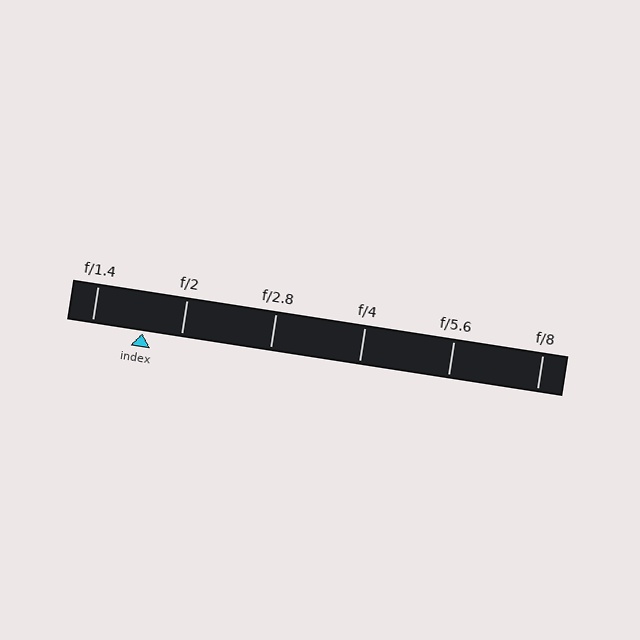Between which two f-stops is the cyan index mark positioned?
The index mark is between f/1.4 and f/2.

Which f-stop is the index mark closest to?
The index mark is closest to f/2.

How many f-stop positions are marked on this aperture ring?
There are 6 f-stop positions marked.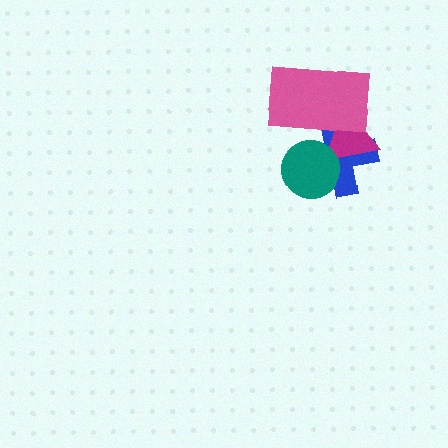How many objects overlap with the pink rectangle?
3 objects overlap with the pink rectangle.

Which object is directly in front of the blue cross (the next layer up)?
The magenta triangle is directly in front of the blue cross.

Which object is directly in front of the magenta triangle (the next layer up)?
The pink rectangle is directly in front of the magenta triangle.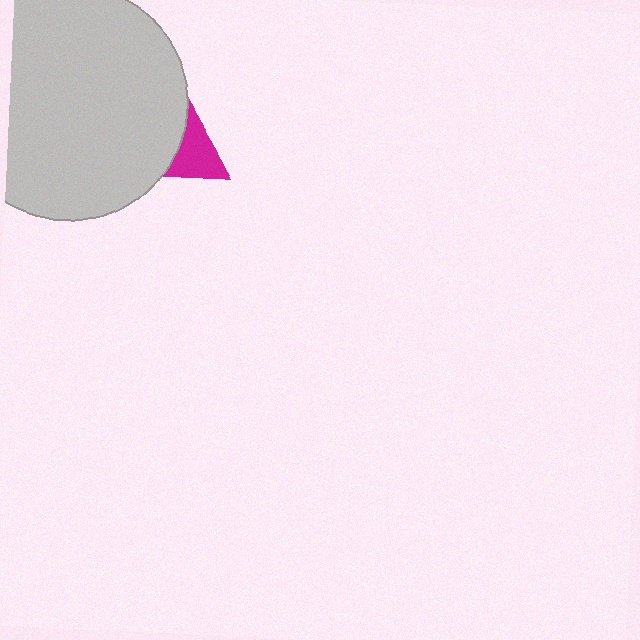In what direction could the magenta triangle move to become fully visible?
The magenta triangle could move right. That would shift it out from behind the light gray circle entirely.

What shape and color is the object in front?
The object in front is a light gray circle.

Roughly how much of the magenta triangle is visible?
A small part of it is visible (roughly 31%).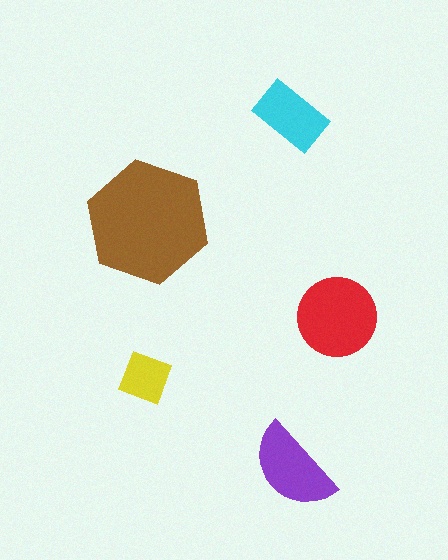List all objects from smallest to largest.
The yellow square, the cyan rectangle, the purple semicircle, the red circle, the brown hexagon.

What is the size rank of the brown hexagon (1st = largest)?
1st.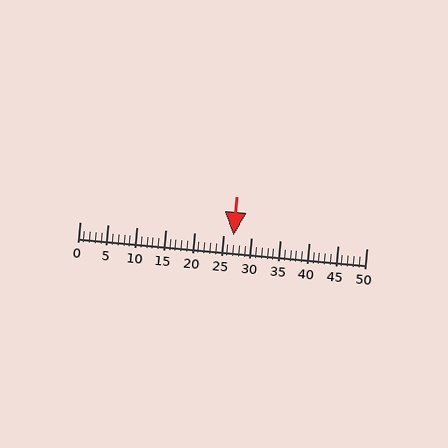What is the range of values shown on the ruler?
The ruler shows values from 0 to 50.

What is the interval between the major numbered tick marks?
The major tick marks are spaced 5 units apart.